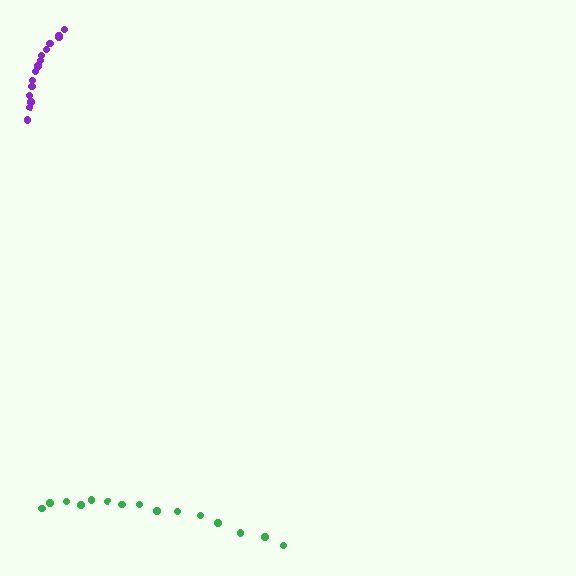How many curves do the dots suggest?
There are 2 distinct paths.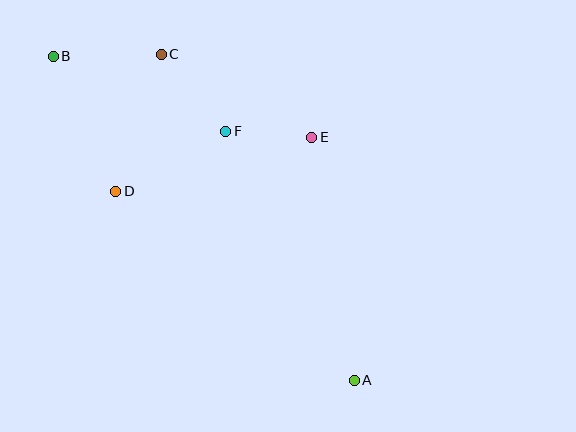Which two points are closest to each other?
Points E and F are closest to each other.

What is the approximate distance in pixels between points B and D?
The distance between B and D is approximately 148 pixels.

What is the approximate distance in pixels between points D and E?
The distance between D and E is approximately 203 pixels.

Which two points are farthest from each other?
Points A and B are farthest from each other.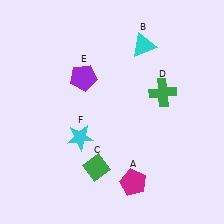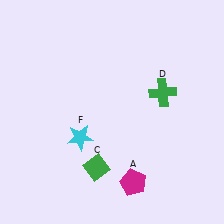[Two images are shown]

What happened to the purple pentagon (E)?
The purple pentagon (E) was removed in Image 2. It was in the top-left area of Image 1.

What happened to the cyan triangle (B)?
The cyan triangle (B) was removed in Image 2. It was in the top-right area of Image 1.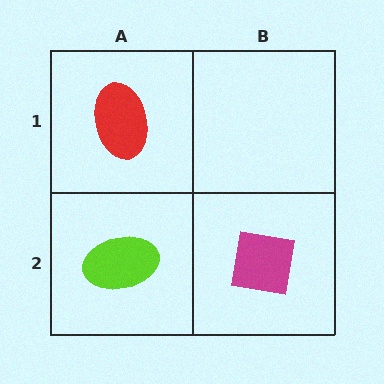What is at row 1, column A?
A red ellipse.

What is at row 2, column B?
A magenta square.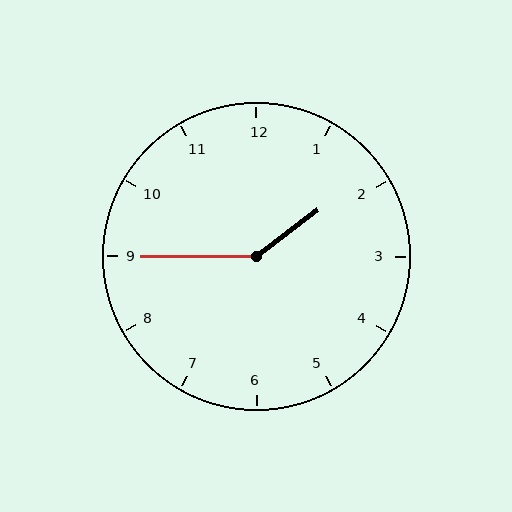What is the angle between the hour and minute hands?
Approximately 142 degrees.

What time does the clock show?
1:45.